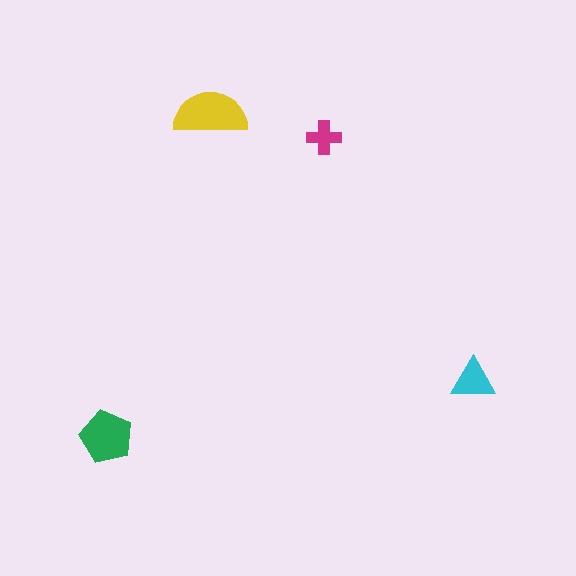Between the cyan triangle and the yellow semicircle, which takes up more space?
The yellow semicircle.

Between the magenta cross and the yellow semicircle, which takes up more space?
The yellow semicircle.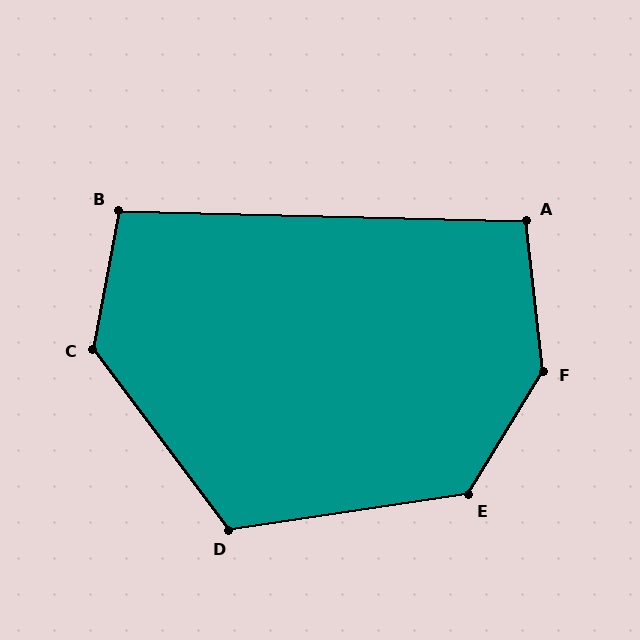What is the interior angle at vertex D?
Approximately 118 degrees (obtuse).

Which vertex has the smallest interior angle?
A, at approximately 98 degrees.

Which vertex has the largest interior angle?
F, at approximately 142 degrees.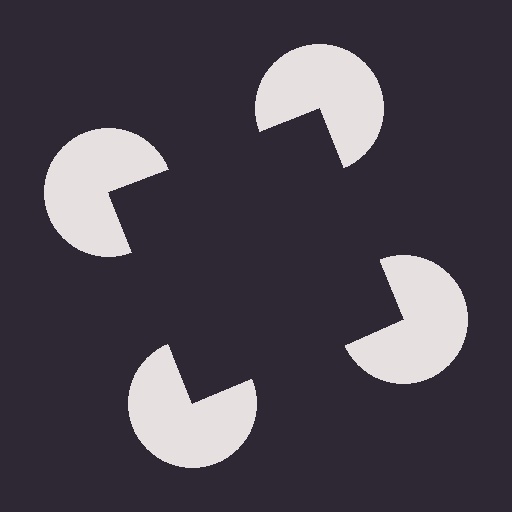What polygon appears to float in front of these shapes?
An illusory square — its edges are inferred from the aligned wedge cuts in the pac-man discs, not physically drawn.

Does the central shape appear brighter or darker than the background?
It typically appears slightly darker than the background, even though no actual brightness change is drawn.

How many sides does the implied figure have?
4 sides.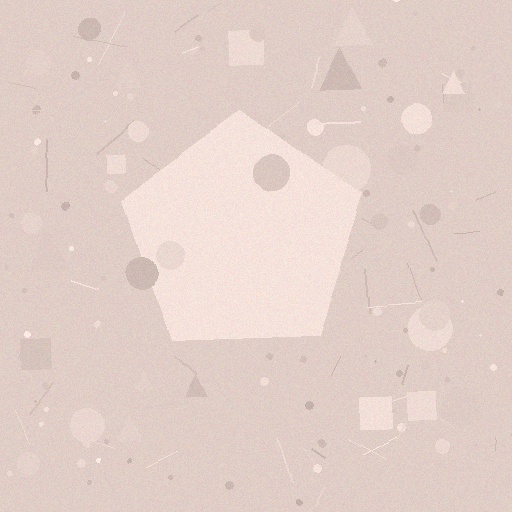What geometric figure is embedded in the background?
A pentagon is embedded in the background.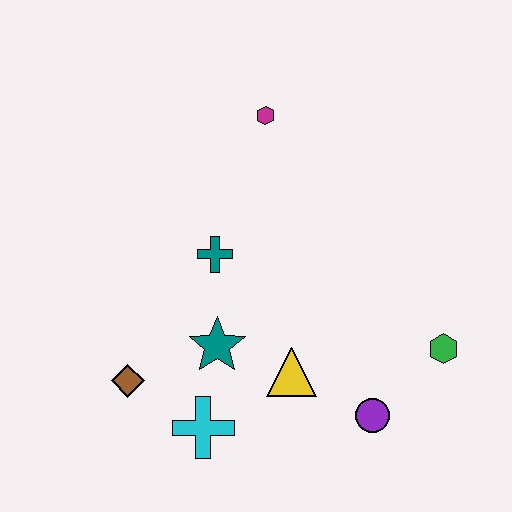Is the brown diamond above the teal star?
No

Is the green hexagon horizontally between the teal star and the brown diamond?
No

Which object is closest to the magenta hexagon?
The teal cross is closest to the magenta hexagon.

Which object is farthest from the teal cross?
The green hexagon is farthest from the teal cross.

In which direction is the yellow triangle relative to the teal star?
The yellow triangle is to the right of the teal star.